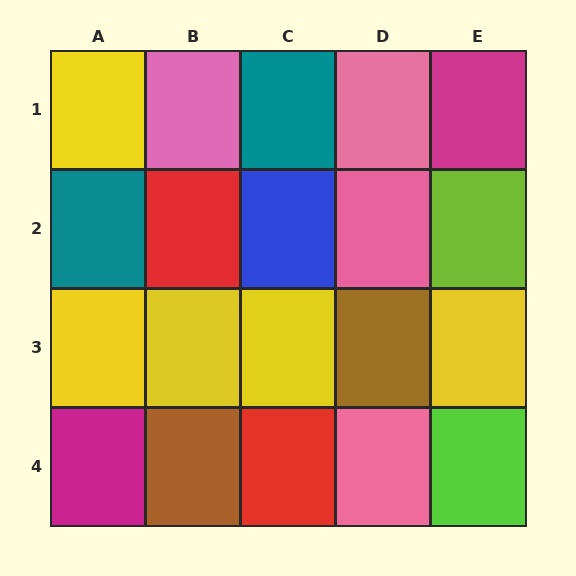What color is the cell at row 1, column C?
Teal.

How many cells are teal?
2 cells are teal.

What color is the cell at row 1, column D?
Pink.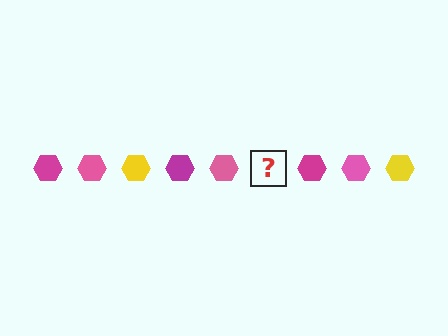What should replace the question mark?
The question mark should be replaced with a yellow hexagon.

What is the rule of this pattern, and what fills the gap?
The rule is that the pattern cycles through magenta, pink, yellow hexagons. The gap should be filled with a yellow hexagon.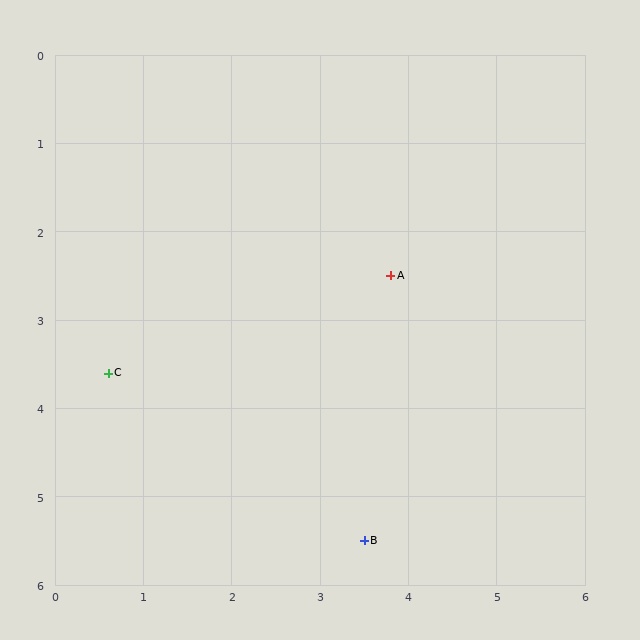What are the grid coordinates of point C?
Point C is at approximately (0.6, 3.6).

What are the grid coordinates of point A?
Point A is at approximately (3.8, 2.5).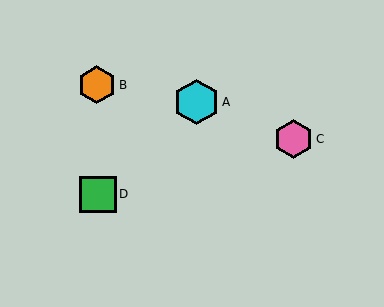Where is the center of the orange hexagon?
The center of the orange hexagon is at (97, 85).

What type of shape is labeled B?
Shape B is an orange hexagon.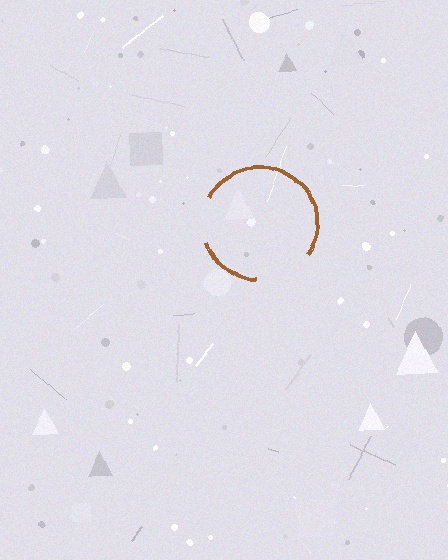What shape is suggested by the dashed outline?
The dashed outline suggests a circle.